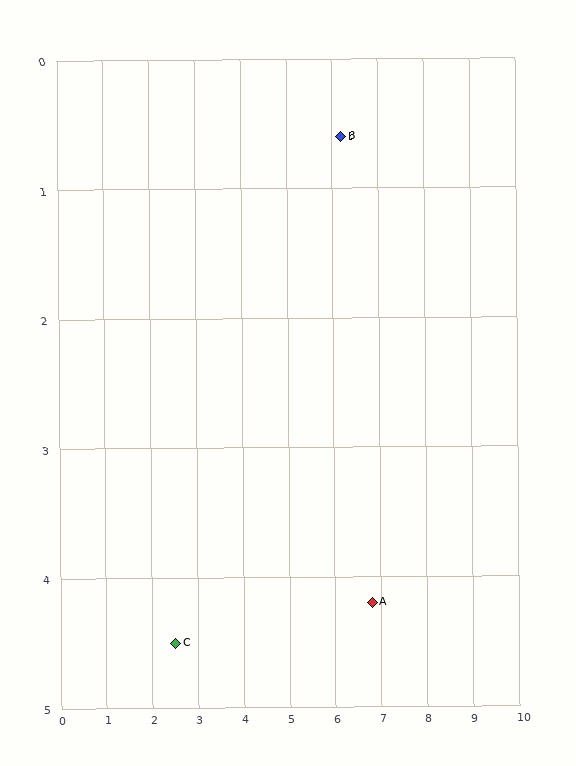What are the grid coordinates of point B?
Point B is at approximately (6.2, 0.6).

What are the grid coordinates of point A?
Point A is at approximately (6.8, 4.2).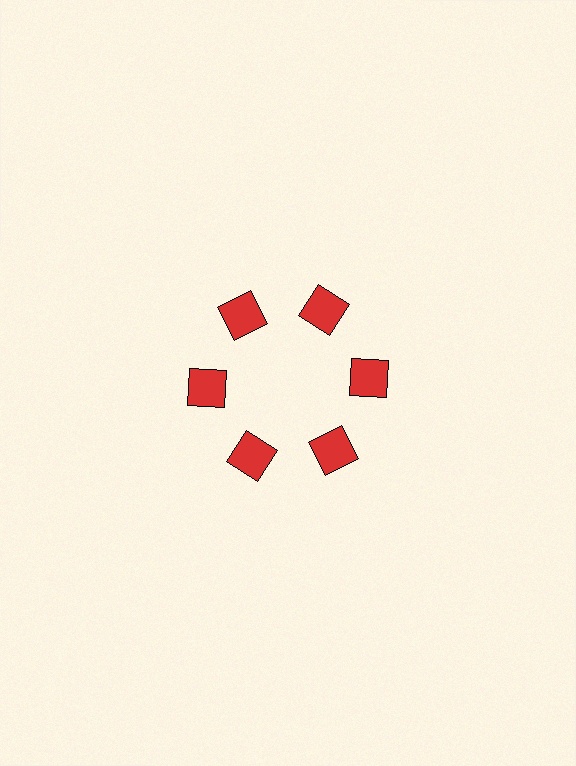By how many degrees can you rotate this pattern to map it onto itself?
The pattern maps onto itself every 60 degrees of rotation.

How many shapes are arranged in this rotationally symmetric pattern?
There are 6 shapes, arranged in 6 groups of 1.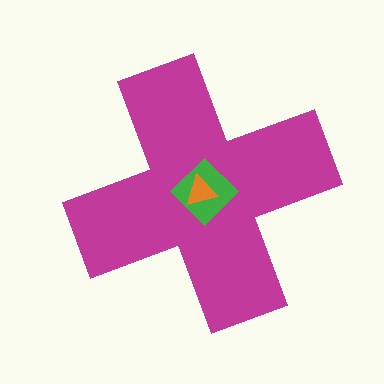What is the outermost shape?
The magenta cross.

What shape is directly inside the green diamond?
The orange triangle.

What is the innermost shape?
The orange triangle.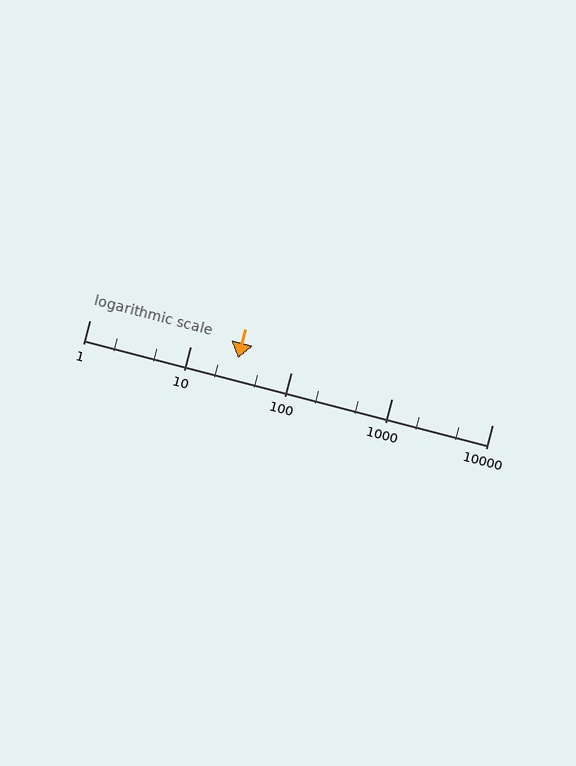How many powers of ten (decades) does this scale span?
The scale spans 4 decades, from 1 to 10000.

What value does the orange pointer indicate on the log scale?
The pointer indicates approximately 30.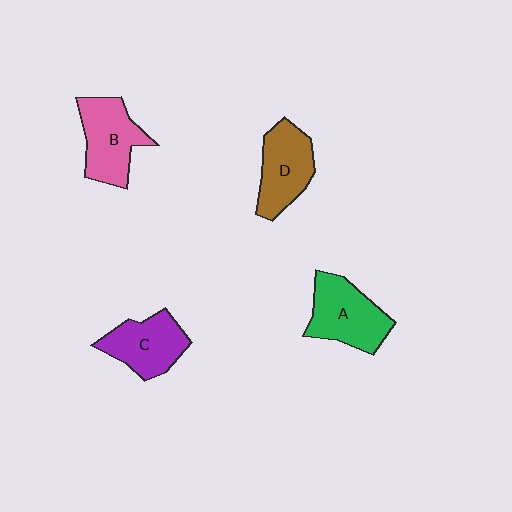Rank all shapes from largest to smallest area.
From largest to smallest: A (green), B (pink), D (brown), C (purple).